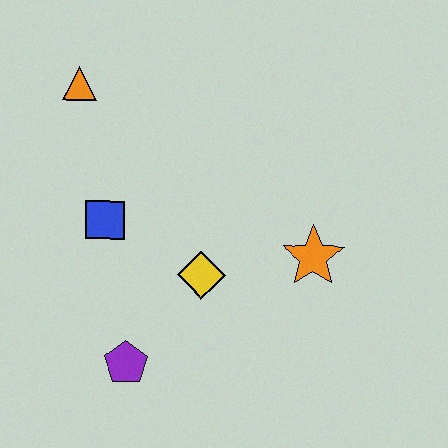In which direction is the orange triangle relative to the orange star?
The orange triangle is to the left of the orange star.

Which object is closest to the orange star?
The yellow diamond is closest to the orange star.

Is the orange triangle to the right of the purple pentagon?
No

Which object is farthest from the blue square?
The orange star is farthest from the blue square.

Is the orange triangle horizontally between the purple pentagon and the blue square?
No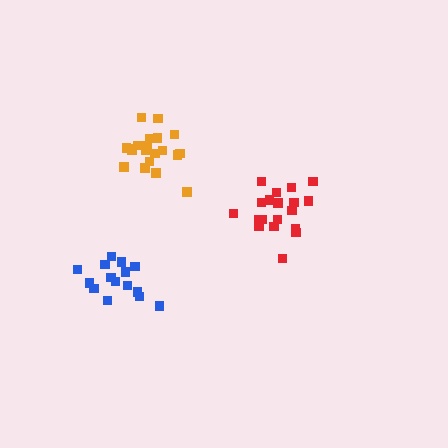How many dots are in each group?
Group 1: 15 dots, Group 2: 19 dots, Group 3: 20 dots (54 total).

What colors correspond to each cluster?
The clusters are colored: blue, red, orange.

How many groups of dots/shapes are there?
There are 3 groups.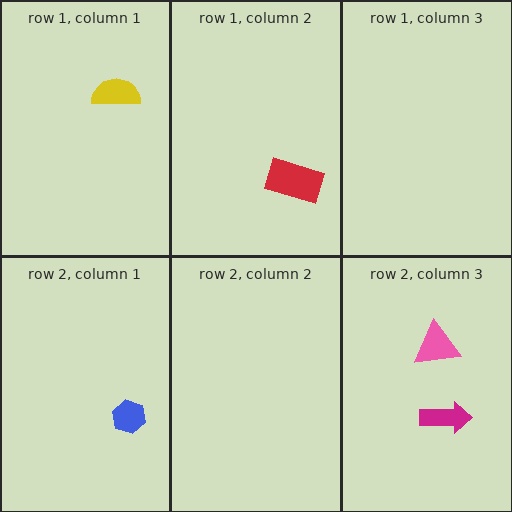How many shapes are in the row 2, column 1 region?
1.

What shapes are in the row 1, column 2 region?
The red rectangle.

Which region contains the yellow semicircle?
The row 1, column 1 region.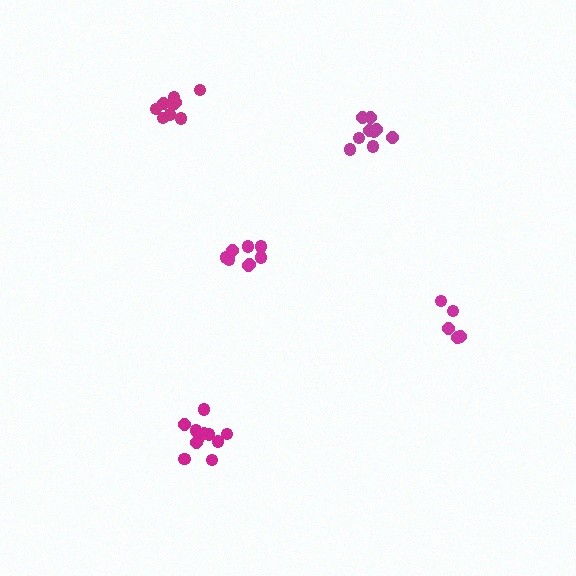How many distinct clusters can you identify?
There are 5 distinct clusters.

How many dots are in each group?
Group 1: 10 dots, Group 2: 9 dots, Group 3: 11 dots, Group 4: 8 dots, Group 5: 5 dots (43 total).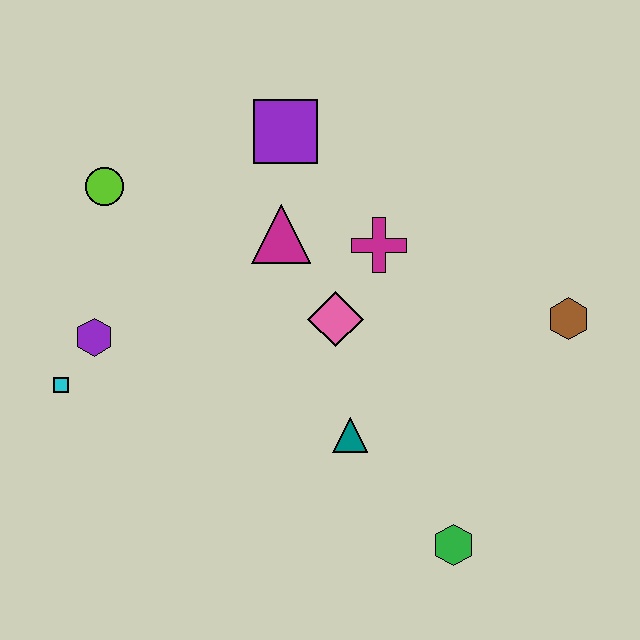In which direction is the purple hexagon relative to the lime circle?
The purple hexagon is below the lime circle.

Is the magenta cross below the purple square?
Yes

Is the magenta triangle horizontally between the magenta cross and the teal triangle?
No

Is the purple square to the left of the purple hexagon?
No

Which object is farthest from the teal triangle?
The lime circle is farthest from the teal triangle.